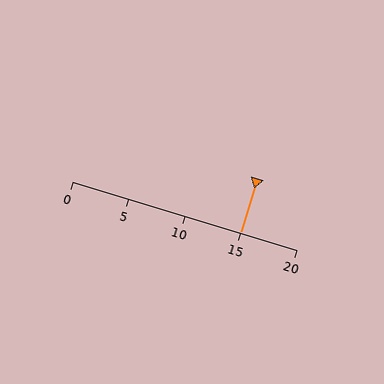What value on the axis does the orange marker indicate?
The marker indicates approximately 15.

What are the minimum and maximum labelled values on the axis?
The axis runs from 0 to 20.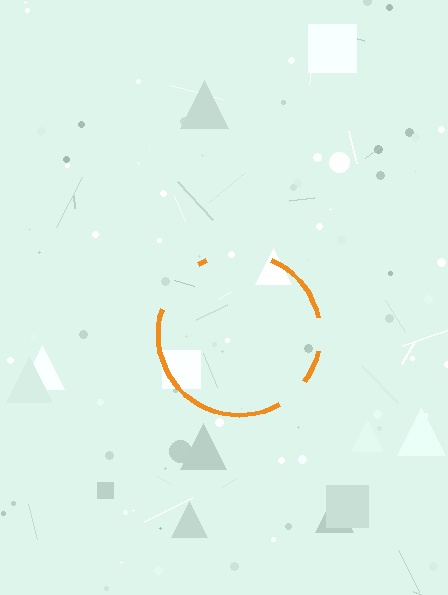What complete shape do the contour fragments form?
The contour fragments form a circle.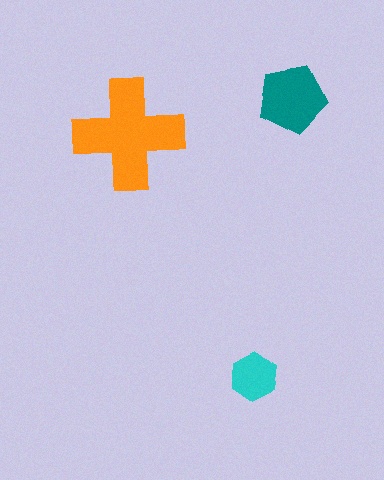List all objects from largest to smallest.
The orange cross, the teal pentagon, the cyan hexagon.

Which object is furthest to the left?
The orange cross is leftmost.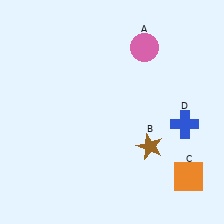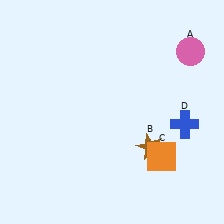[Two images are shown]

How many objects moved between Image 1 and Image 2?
2 objects moved between the two images.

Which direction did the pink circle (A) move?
The pink circle (A) moved right.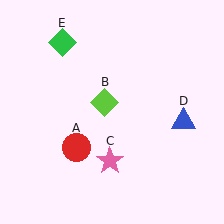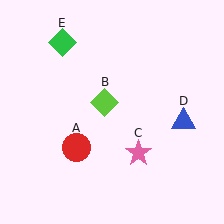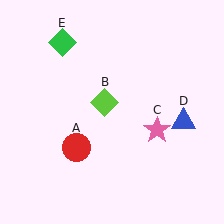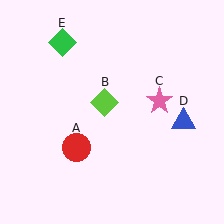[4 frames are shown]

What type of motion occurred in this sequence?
The pink star (object C) rotated counterclockwise around the center of the scene.